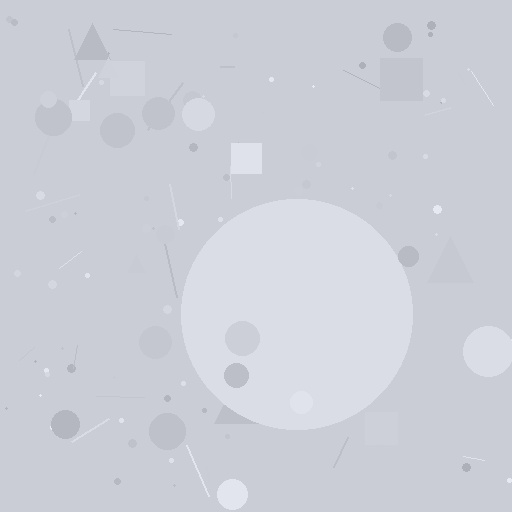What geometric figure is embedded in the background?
A circle is embedded in the background.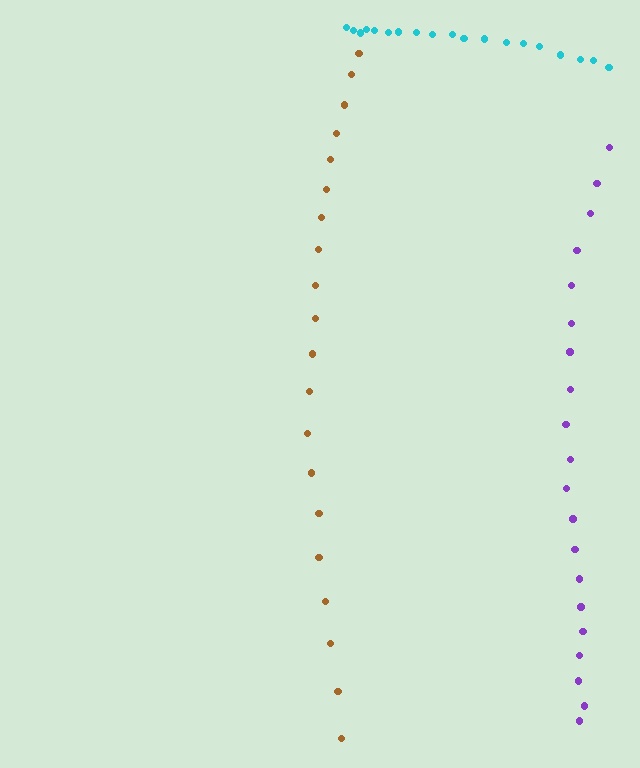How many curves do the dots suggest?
There are 3 distinct paths.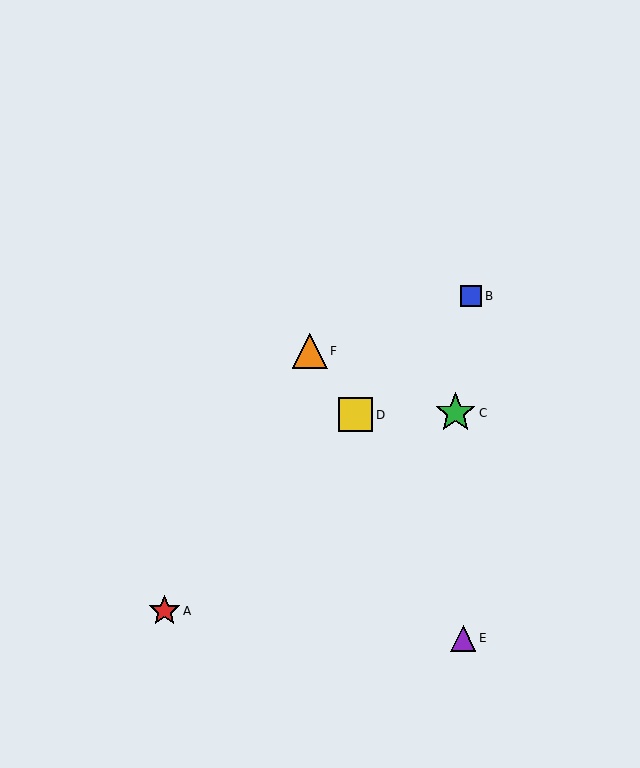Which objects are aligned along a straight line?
Objects A, B, D are aligned along a straight line.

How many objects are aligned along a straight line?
3 objects (A, B, D) are aligned along a straight line.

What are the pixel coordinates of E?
Object E is at (463, 638).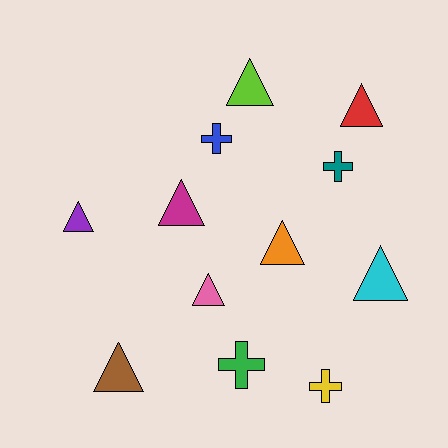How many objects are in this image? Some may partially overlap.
There are 12 objects.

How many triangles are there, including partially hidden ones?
There are 8 triangles.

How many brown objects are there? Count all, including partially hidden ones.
There is 1 brown object.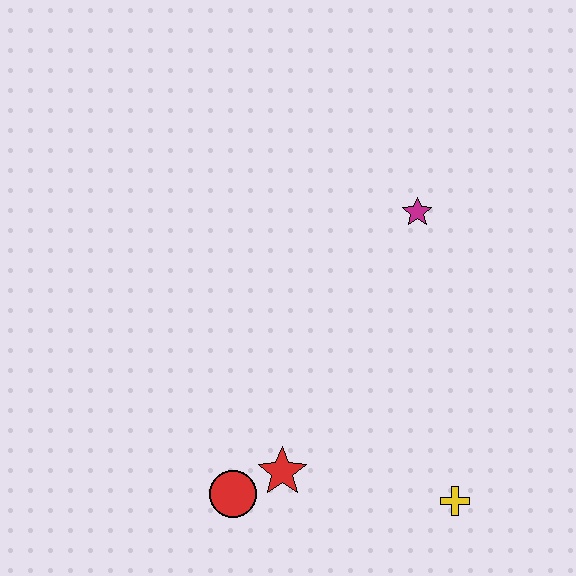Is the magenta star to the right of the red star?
Yes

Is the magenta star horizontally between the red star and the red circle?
No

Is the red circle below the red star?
Yes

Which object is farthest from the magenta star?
The red circle is farthest from the magenta star.